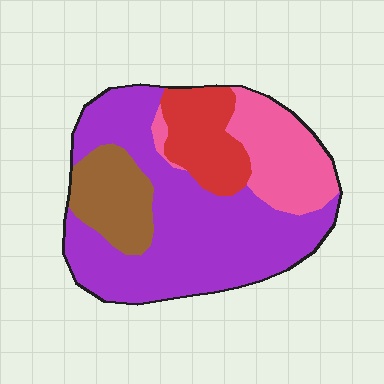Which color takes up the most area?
Purple, at roughly 55%.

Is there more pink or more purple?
Purple.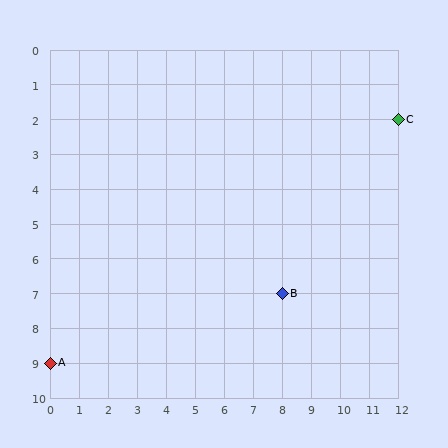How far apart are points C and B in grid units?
Points C and B are 4 columns and 5 rows apart (about 6.4 grid units diagonally).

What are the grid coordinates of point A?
Point A is at grid coordinates (0, 9).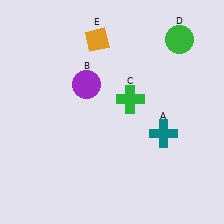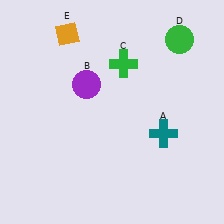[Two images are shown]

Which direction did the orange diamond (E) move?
The orange diamond (E) moved left.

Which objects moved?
The objects that moved are: the green cross (C), the orange diamond (E).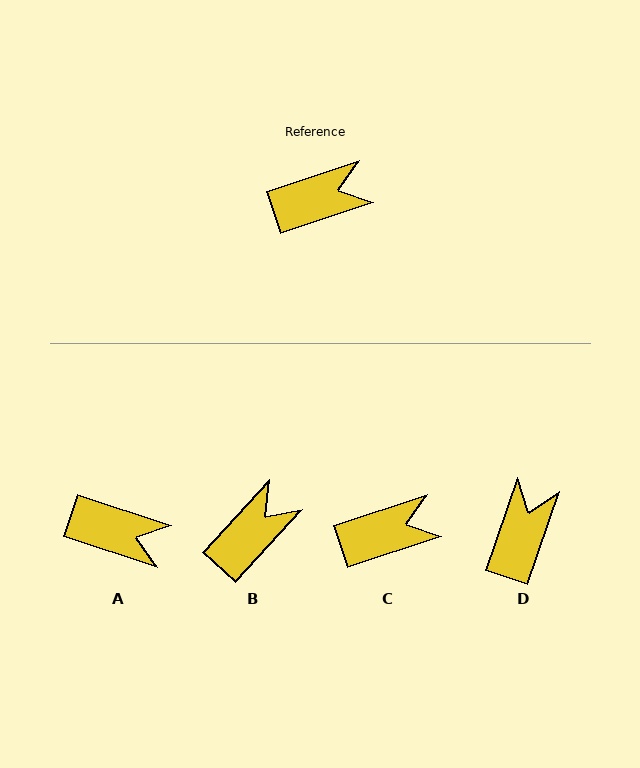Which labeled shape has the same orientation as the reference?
C.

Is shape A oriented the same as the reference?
No, it is off by about 36 degrees.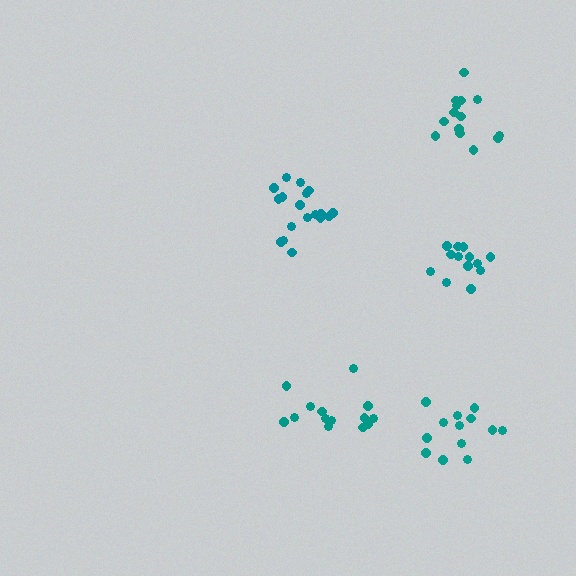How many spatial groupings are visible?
There are 5 spatial groupings.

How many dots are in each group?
Group 1: 14 dots, Group 2: 13 dots, Group 3: 13 dots, Group 4: 14 dots, Group 5: 18 dots (72 total).